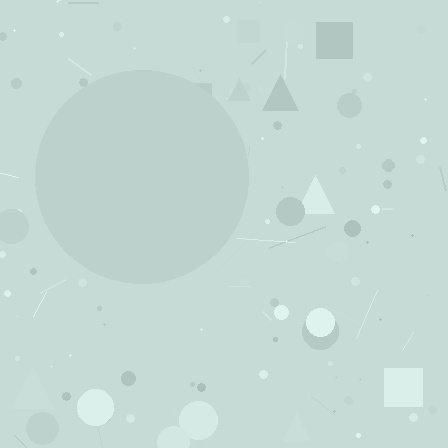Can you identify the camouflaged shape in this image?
The camouflaged shape is a circle.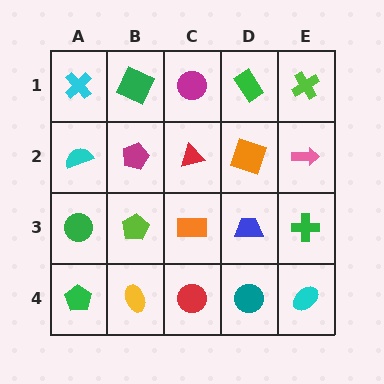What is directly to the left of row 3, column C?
A lime pentagon.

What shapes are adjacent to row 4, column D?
A blue trapezoid (row 3, column D), a red circle (row 4, column C), a cyan ellipse (row 4, column E).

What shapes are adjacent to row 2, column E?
A lime cross (row 1, column E), a green cross (row 3, column E), an orange square (row 2, column D).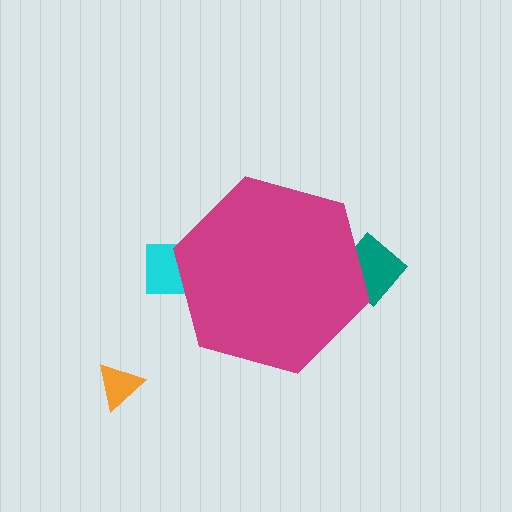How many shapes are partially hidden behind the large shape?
2 shapes are partially hidden.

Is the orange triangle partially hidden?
No, the orange triangle is fully visible.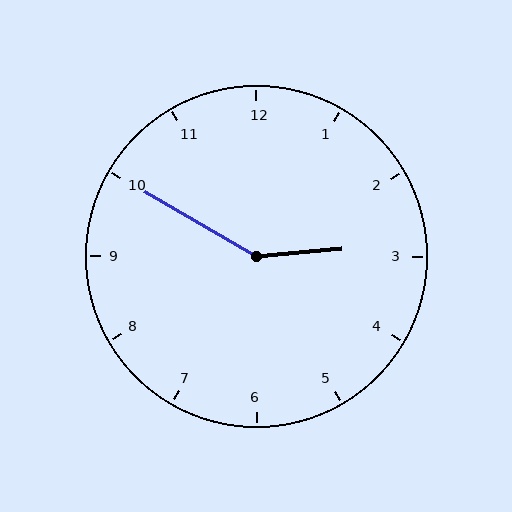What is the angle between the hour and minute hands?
Approximately 145 degrees.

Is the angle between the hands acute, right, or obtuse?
It is obtuse.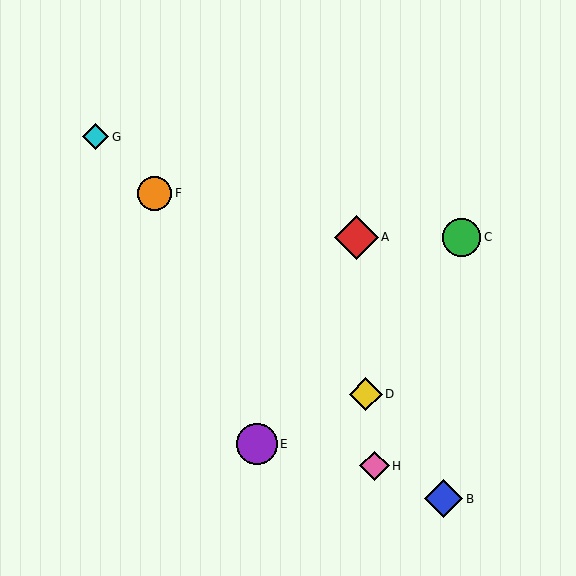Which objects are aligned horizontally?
Objects A, C are aligned horizontally.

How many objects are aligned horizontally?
2 objects (A, C) are aligned horizontally.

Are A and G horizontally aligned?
No, A is at y≈237 and G is at y≈137.